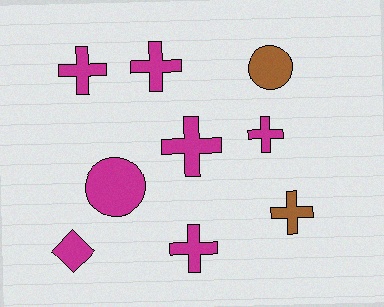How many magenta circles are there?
There is 1 magenta circle.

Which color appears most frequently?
Magenta, with 7 objects.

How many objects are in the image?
There are 9 objects.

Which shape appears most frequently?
Cross, with 6 objects.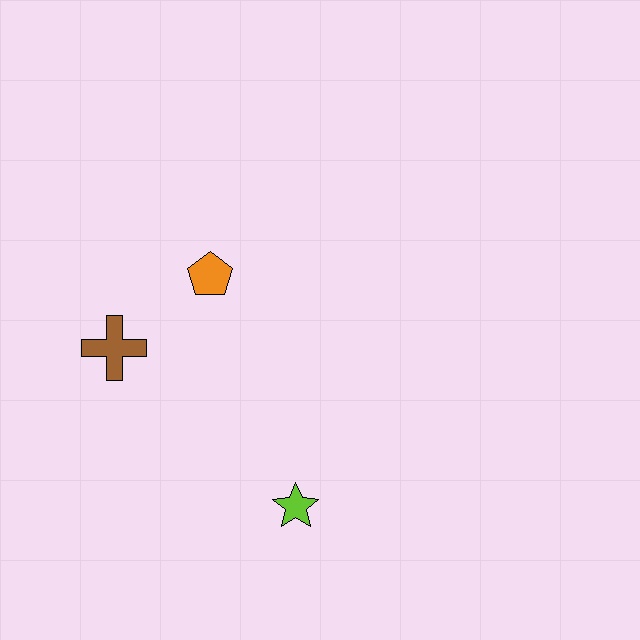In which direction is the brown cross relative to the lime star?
The brown cross is to the left of the lime star.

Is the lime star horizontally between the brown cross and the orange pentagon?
No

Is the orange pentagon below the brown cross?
No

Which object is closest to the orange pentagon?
The brown cross is closest to the orange pentagon.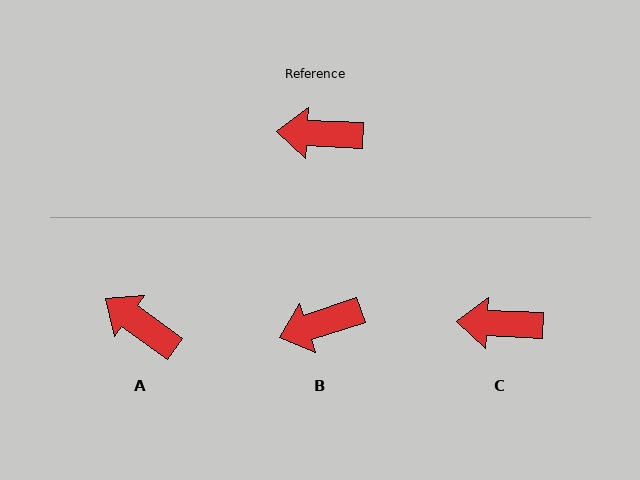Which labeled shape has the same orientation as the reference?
C.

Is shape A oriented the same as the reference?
No, it is off by about 34 degrees.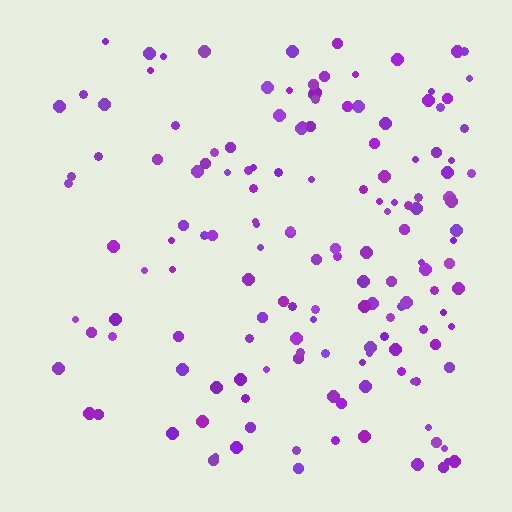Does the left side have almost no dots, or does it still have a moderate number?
Still a moderate number, just noticeably fewer than the right.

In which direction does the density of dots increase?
From left to right, with the right side densest.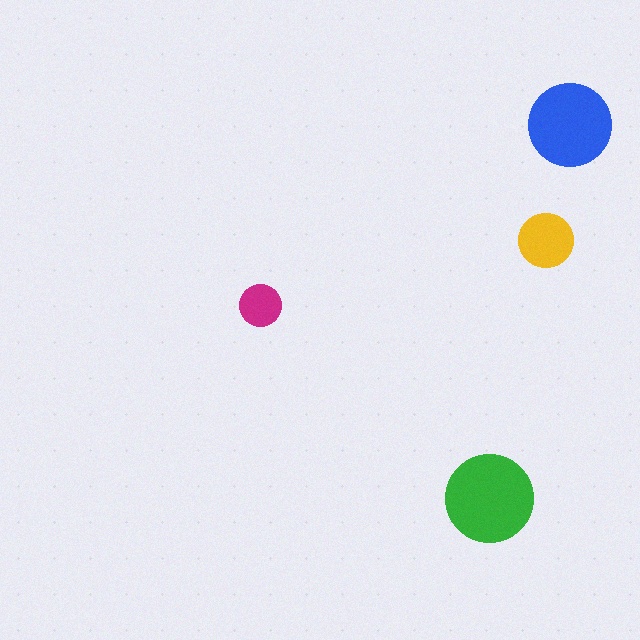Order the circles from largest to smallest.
the green one, the blue one, the yellow one, the magenta one.